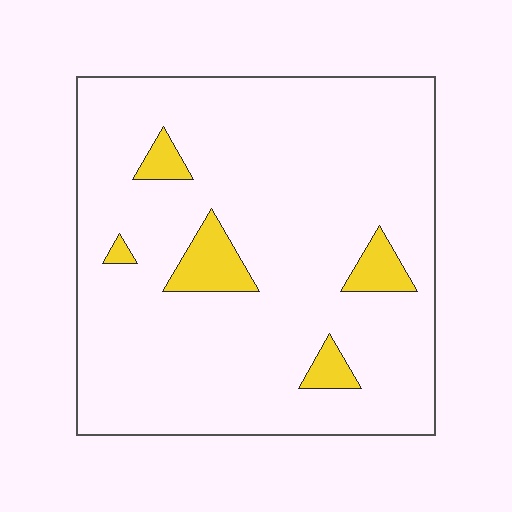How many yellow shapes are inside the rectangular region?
5.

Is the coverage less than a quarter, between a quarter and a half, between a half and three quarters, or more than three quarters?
Less than a quarter.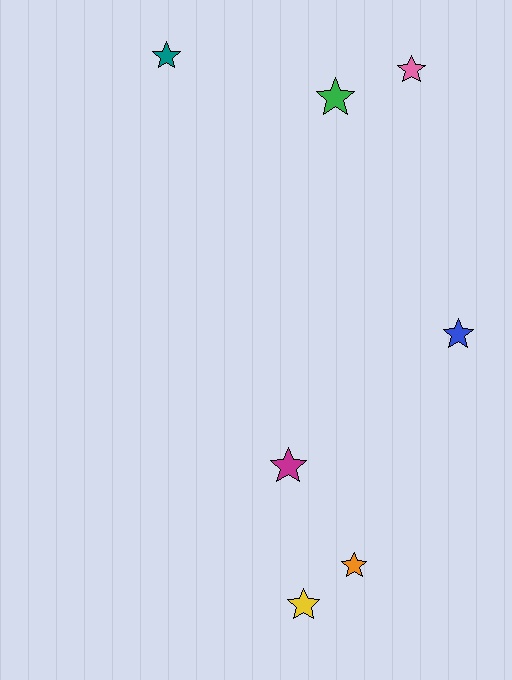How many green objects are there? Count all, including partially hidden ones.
There is 1 green object.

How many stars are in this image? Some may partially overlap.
There are 7 stars.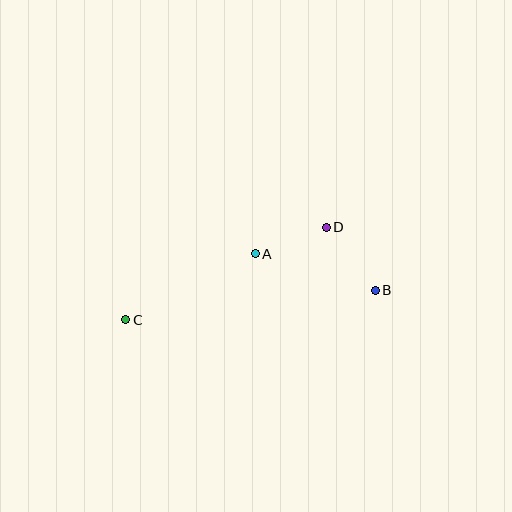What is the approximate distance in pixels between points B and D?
The distance between B and D is approximately 80 pixels.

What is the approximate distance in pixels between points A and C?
The distance between A and C is approximately 145 pixels.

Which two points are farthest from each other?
Points B and C are farthest from each other.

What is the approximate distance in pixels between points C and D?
The distance between C and D is approximately 221 pixels.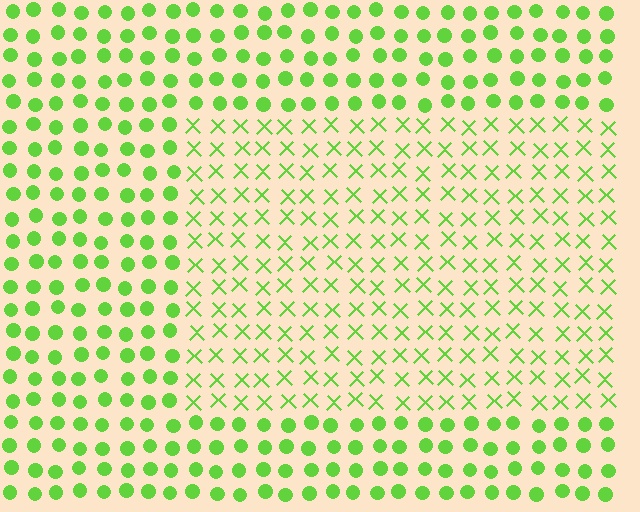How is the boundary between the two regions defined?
The boundary is defined by a change in element shape: X marks inside vs. circles outside. All elements share the same color and spacing.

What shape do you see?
I see a rectangle.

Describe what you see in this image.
The image is filled with small lime elements arranged in a uniform grid. A rectangle-shaped region contains X marks, while the surrounding area contains circles. The boundary is defined purely by the change in element shape.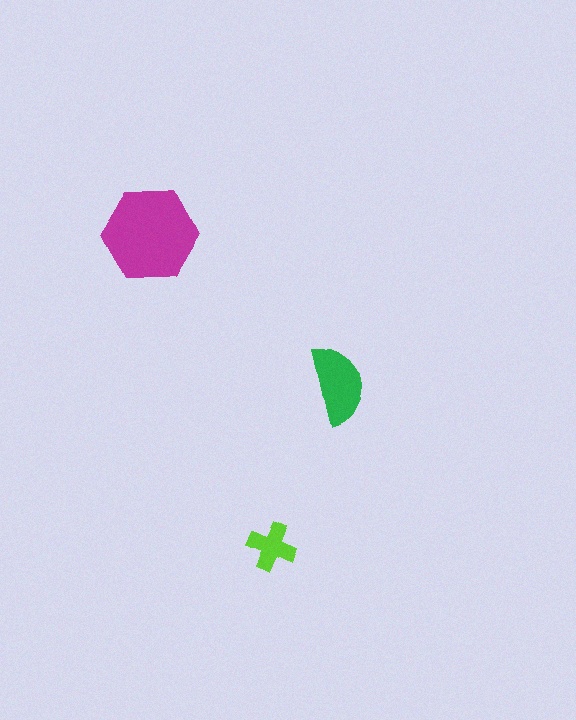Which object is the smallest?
The lime cross.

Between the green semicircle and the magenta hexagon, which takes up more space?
The magenta hexagon.